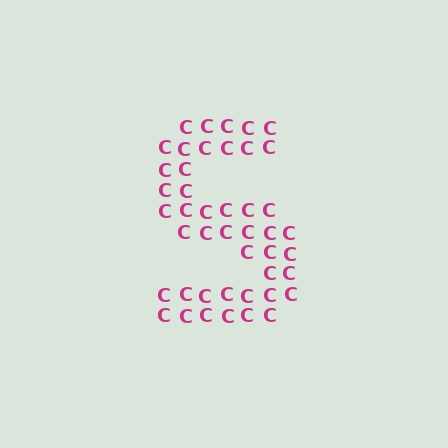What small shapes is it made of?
It is made of small letter C's.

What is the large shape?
The large shape is the letter S.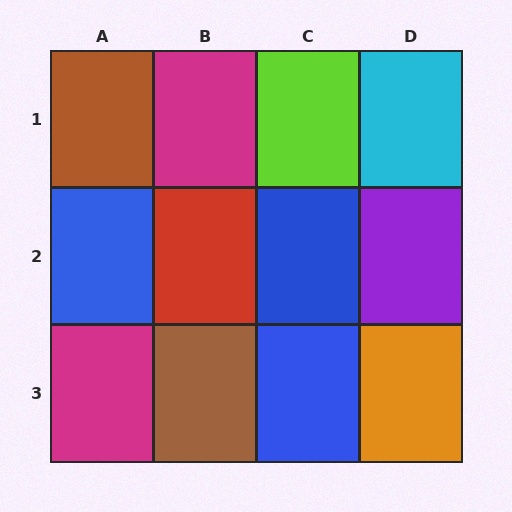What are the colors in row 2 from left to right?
Blue, red, blue, purple.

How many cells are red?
1 cell is red.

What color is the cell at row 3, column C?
Blue.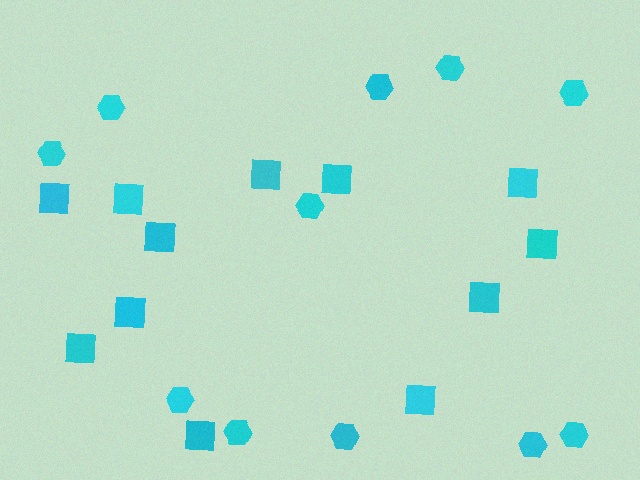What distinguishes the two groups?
There are 2 groups: one group of hexagons (11) and one group of squares (12).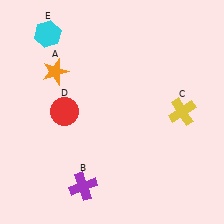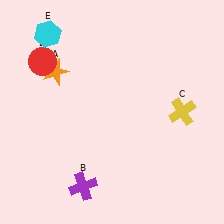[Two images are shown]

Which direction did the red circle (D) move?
The red circle (D) moved up.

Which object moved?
The red circle (D) moved up.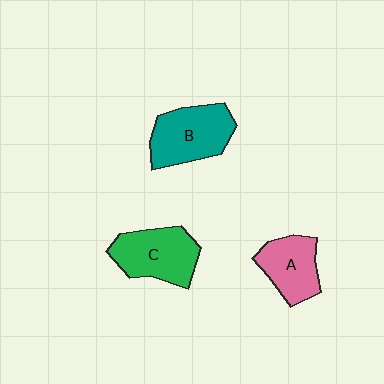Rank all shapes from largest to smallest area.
From largest to smallest: B (teal), C (green), A (pink).